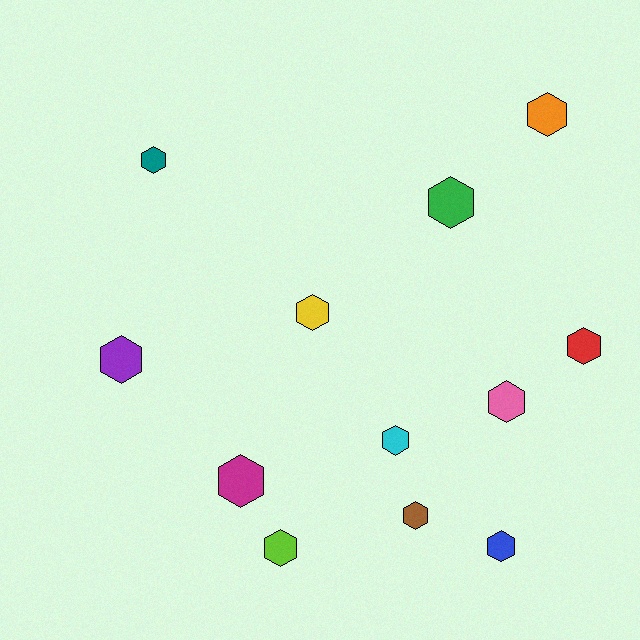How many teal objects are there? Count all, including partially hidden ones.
There is 1 teal object.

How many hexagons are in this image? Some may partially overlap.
There are 12 hexagons.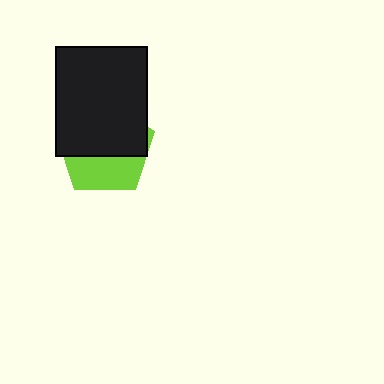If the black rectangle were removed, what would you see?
You would see the complete lime pentagon.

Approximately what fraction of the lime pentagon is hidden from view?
Roughly 63% of the lime pentagon is hidden behind the black rectangle.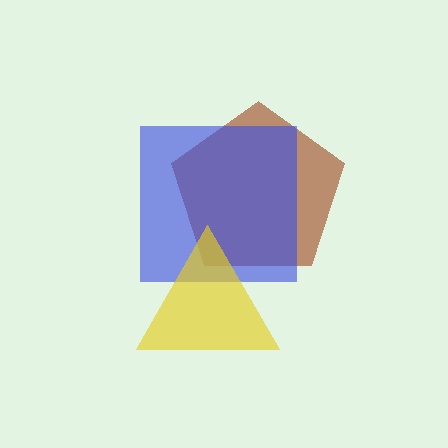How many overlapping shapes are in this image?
There are 3 overlapping shapes in the image.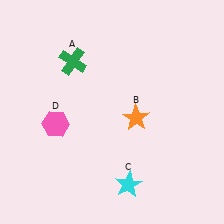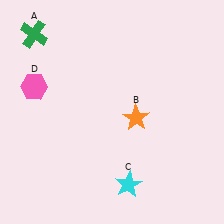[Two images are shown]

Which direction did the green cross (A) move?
The green cross (A) moved left.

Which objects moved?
The objects that moved are: the green cross (A), the pink hexagon (D).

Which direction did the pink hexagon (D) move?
The pink hexagon (D) moved up.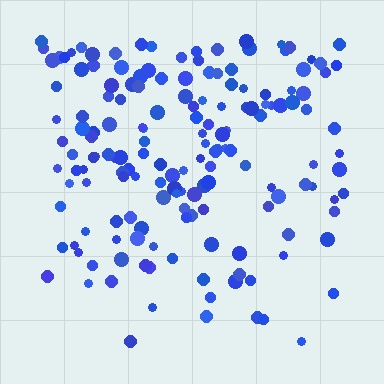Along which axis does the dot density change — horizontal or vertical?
Vertical.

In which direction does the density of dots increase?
From bottom to top, with the top side densest.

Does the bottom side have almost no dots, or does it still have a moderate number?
Still a moderate number, just noticeably fewer than the top.